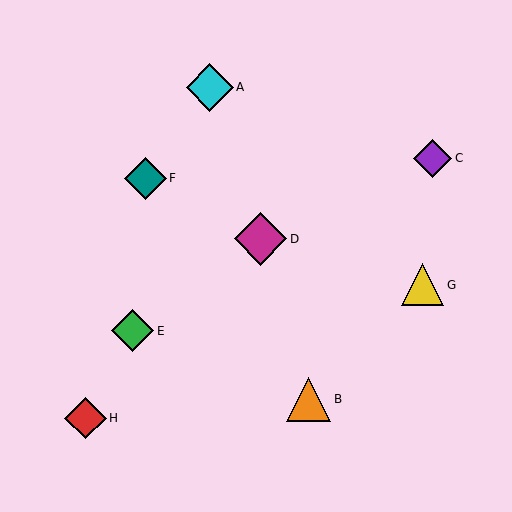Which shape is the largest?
The magenta diamond (labeled D) is the largest.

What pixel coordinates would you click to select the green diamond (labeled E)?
Click at (133, 331) to select the green diamond E.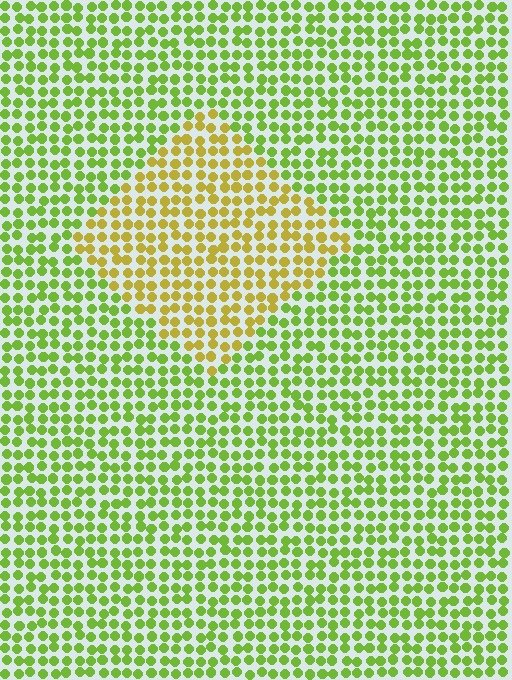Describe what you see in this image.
The image is filled with small lime elements in a uniform arrangement. A diamond-shaped region is visible where the elements are tinted to a slightly different hue, forming a subtle color boundary.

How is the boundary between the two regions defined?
The boundary is defined purely by a slight shift in hue (about 39 degrees). Spacing, size, and orientation are identical on both sides.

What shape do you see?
I see a diamond.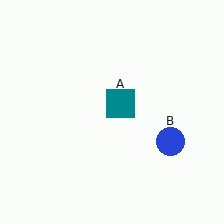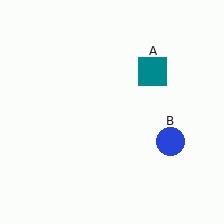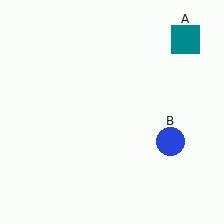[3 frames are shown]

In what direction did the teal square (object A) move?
The teal square (object A) moved up and to the right.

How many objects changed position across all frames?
1 object changed position: teal square (object A).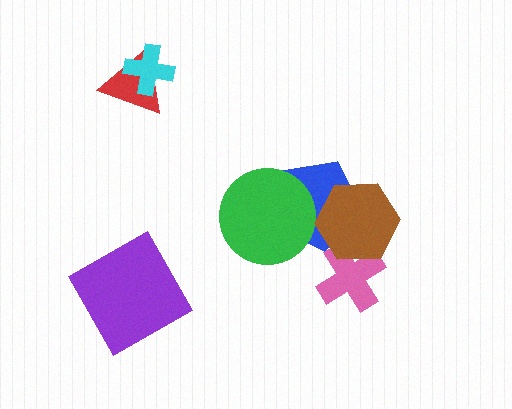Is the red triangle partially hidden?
Yes, it is partially covered by another shape.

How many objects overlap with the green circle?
1 object overlaps with the green circle.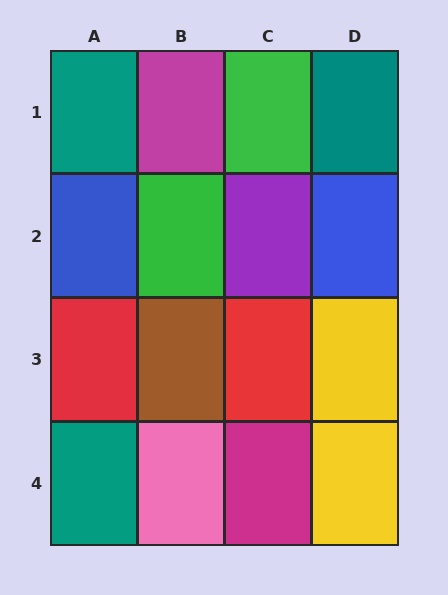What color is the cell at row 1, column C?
Green.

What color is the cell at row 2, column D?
Blue.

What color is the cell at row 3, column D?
Yellow.